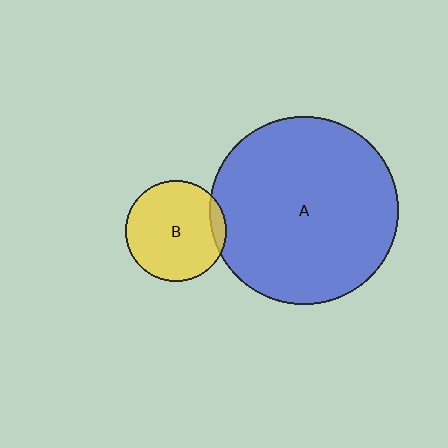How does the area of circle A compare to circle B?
Approximately 3.5 times.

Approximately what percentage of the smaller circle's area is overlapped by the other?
Approximately 10%.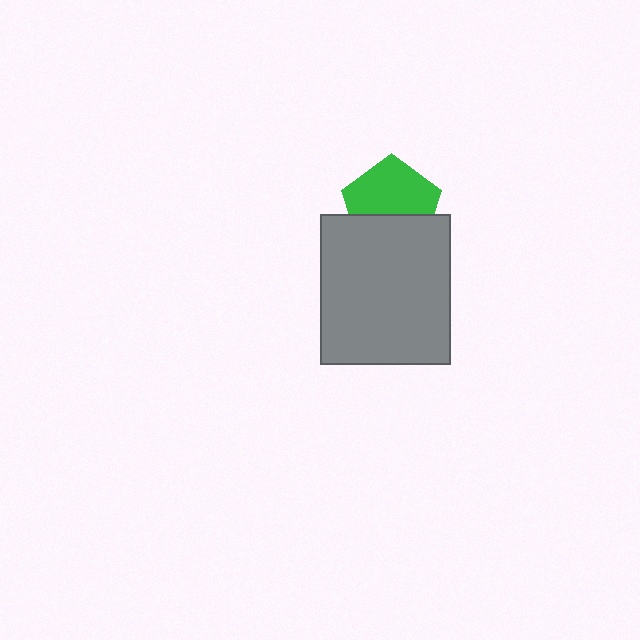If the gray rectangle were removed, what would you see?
You would see the complete green pentagon.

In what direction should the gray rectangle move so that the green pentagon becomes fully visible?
The gray rectangle should move down. That is the shortest direction to clear the overlap and leave the green pentagon fully visible.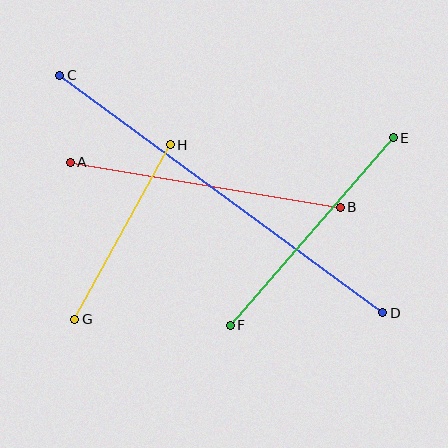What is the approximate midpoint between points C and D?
The midpoint is at approximately (221, 194) pixels.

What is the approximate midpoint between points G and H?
The midpoint is at approximately (123, 232) pixels.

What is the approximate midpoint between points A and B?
The midpoint is at approximately (205, 185) pixels.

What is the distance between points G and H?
The distance is approximately 199 pixels.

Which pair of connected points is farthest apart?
Points C and D are farthest apart.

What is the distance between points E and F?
The distance is approximately 249 pixels.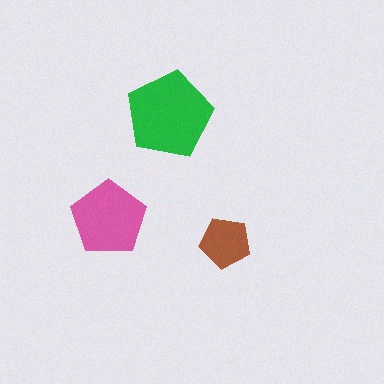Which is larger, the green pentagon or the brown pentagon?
The green one.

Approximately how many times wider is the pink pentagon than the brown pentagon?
About 1.5 times wider.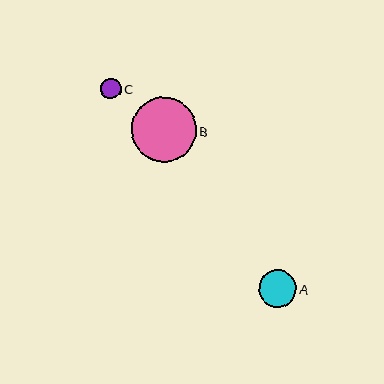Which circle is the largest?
Circle B is the largest with a size of approximately 65 pixels.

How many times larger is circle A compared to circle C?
Circle A is approximately 1.8 times the size of circle C.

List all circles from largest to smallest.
From largest to smallest: B, A, C.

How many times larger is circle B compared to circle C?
Circle B is approximately 3.2 times the size of circle C.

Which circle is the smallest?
Circle C is the smallest with a size of approximately 20 pixels.